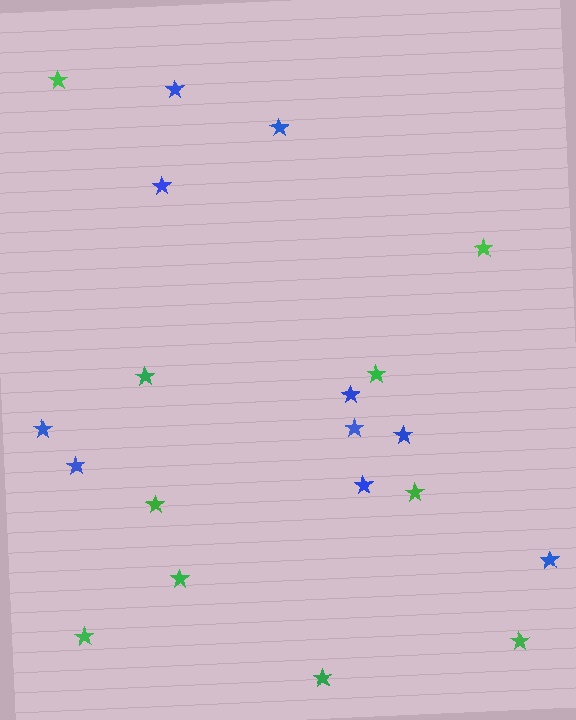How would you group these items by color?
There are 2 groups: one group of green stars (10) and one group of blue stars (10).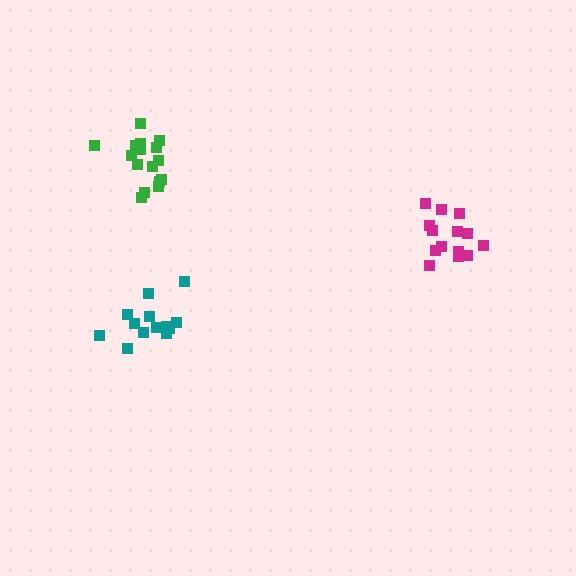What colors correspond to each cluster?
The clusters are colored: magenta, green, teal.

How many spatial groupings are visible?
There are 3 spatial groupings.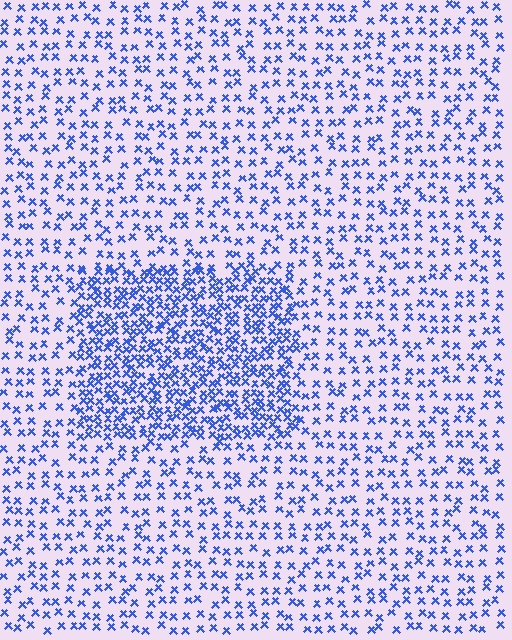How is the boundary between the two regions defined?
The boundary is defined by a change in element density (approximately 2.3x ratio). All elements are the same color, size, and shape.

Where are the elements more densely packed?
The elements are more densely packed inside the rectangle boundary.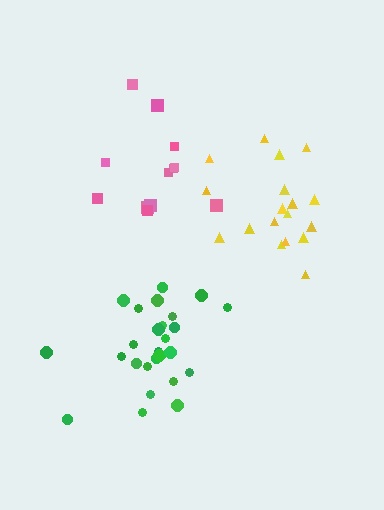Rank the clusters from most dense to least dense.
green, yellow, pink.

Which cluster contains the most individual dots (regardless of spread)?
Green (26).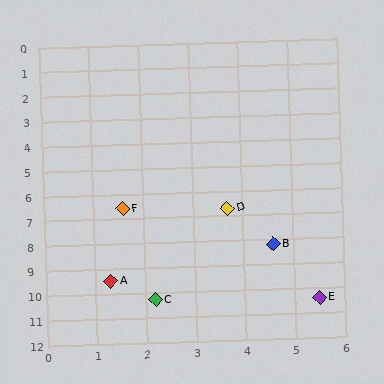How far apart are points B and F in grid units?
Points B and F are about 3.4 grid units apart.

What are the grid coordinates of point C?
Point C is at approximately (2.2, 10.3).